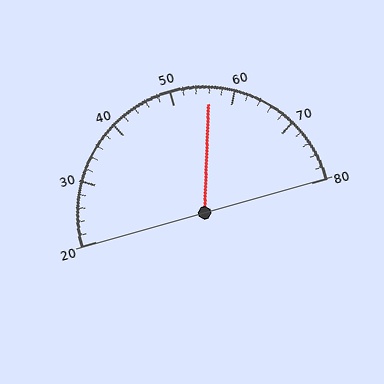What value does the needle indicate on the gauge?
The needle indicates approximately 56.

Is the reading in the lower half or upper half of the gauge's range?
The reading is in the upper half of the range (20 to 80).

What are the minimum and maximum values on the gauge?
The gauge ranges from 20 to 80.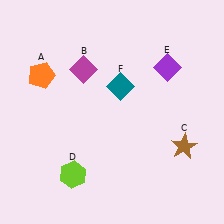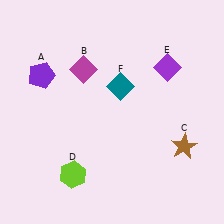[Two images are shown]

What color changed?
The pentagon (A) changed from orange in Image 1 to purple in Image 2.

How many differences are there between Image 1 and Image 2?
There is 1 difference between the two images.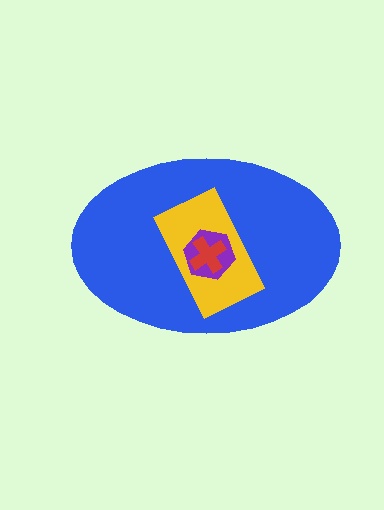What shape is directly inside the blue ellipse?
The yellow rectangle.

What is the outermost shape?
The blue ellipse.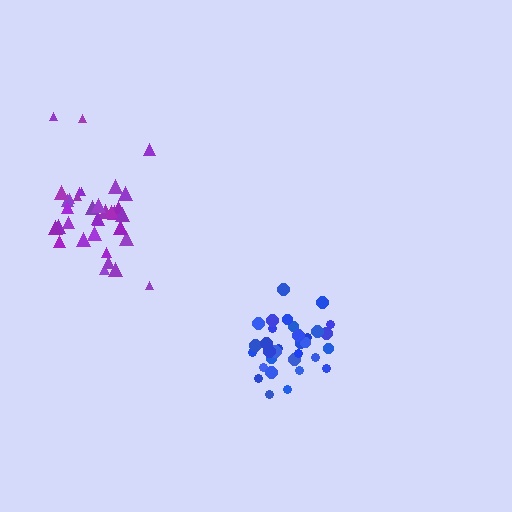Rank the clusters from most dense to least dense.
blue, purple.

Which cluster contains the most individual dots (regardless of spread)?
Purple (34).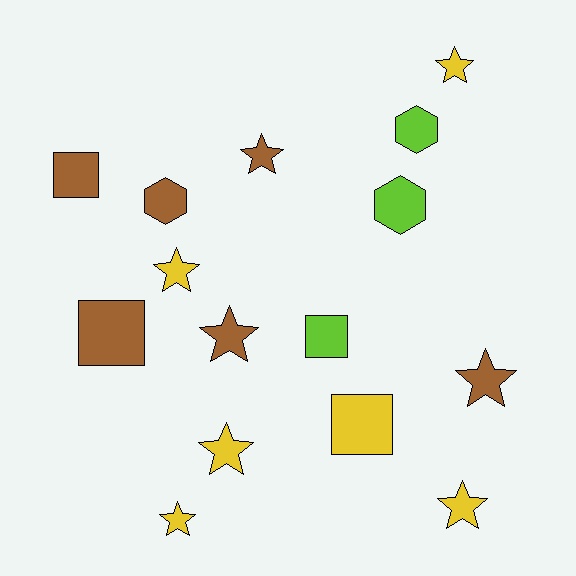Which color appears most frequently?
Yellow, with 6 objects.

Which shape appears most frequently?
Star, with 8 objects.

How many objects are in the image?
There are 15 objects.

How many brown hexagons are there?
There is 1 brown hexagon.